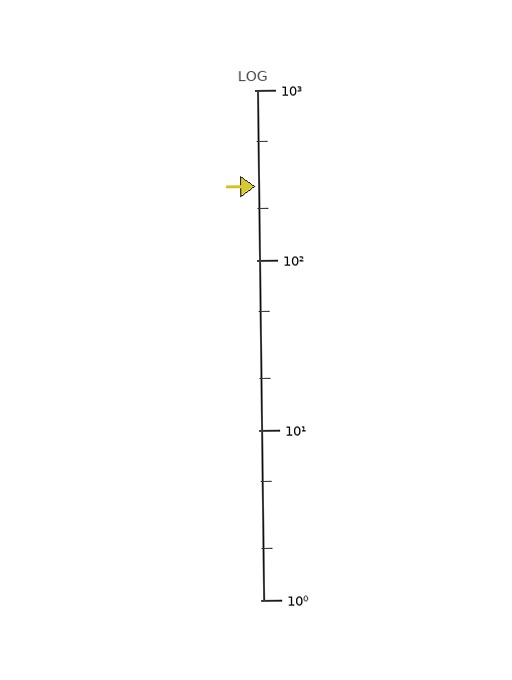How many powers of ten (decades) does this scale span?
The scale spans 3 decades, from 1 to 1000.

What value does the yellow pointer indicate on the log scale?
The pointer indicates approximately 270.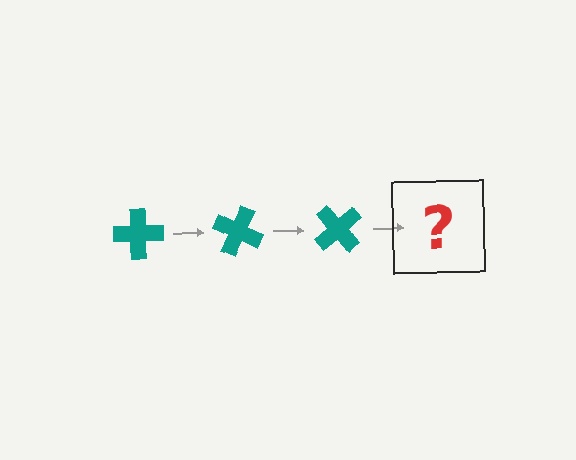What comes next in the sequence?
The next element should be a teal cross rotated 75 degrees.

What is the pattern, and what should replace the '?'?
The pattern is that the cross rotates 25 degrees each step. The '?' should be a teal cross rotated 75 degrees.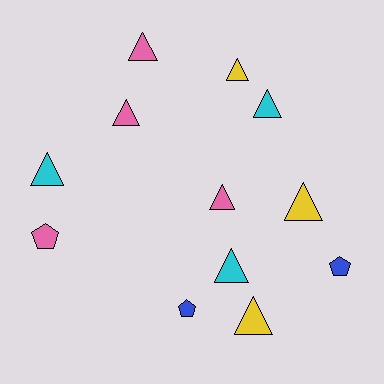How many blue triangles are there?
There are no blue triangles.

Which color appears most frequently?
Pink, with 4 objects.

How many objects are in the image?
There are 12 objects.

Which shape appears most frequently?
Triangle, with 9 objects.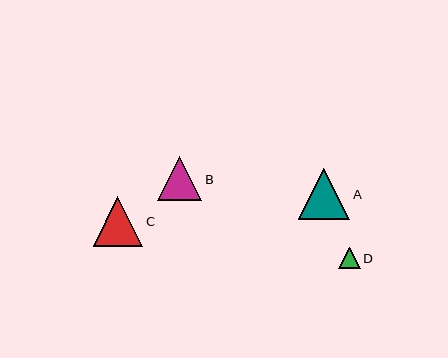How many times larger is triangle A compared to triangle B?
Triangle A is approximately 1.2 times the size of triangle B.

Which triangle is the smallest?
Triangle D is the smallest with a size of approximately 22 pixels.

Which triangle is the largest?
Triangle A is the largest with a size of approximately 51 pixels.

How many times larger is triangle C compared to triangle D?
Triangle C is approximately 2.3 times the size of triangle D.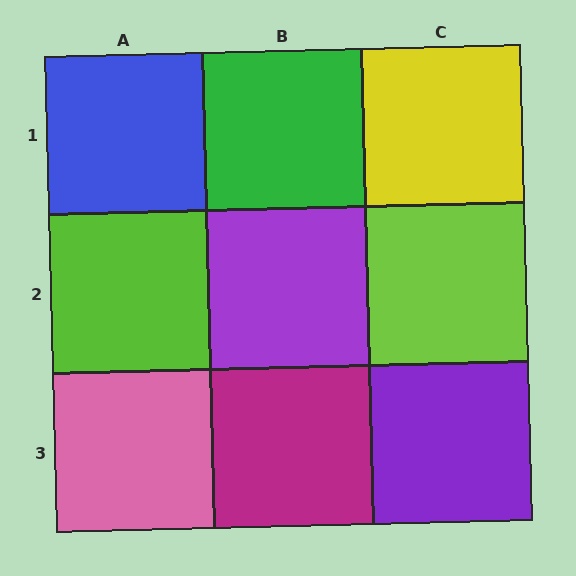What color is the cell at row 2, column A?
Lime.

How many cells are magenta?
1 cell is magenta.